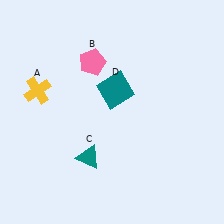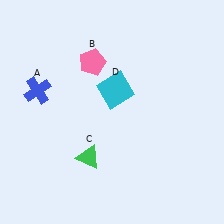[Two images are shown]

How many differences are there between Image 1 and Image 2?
There are 3 differences between the two images.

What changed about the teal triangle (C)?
In Image 1, C is teal. In Image 2, it changed to green.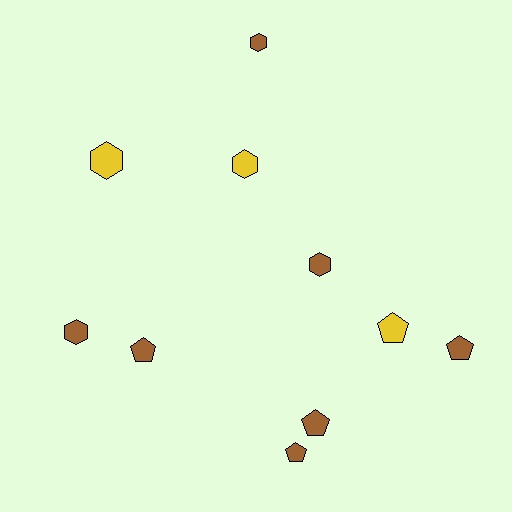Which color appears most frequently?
Brown, with 7 objects.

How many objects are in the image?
There are 10 objects.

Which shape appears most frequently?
Pentagon, with 5 objects.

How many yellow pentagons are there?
There is 1 yellow pentagon.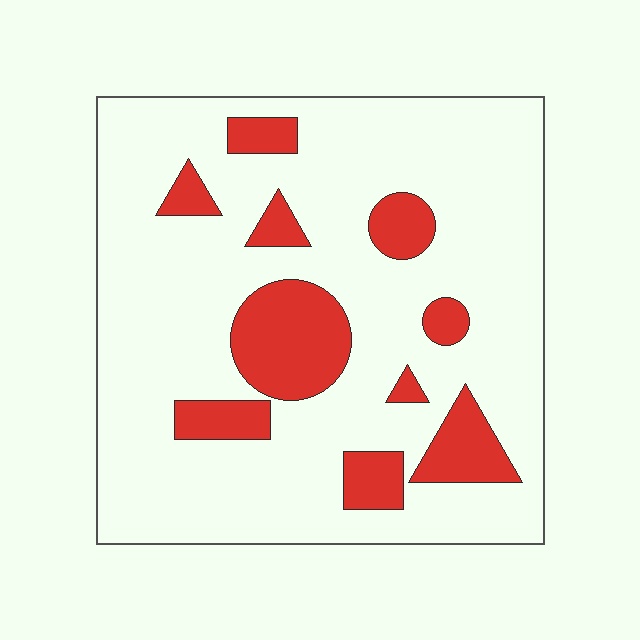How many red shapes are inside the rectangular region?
10.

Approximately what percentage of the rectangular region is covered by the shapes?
Approximately 20%.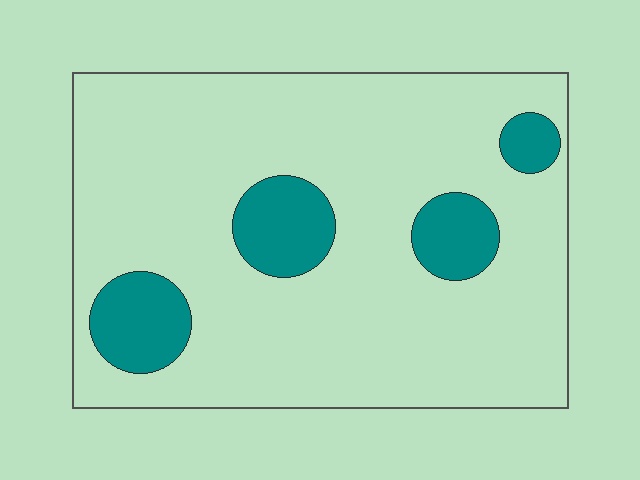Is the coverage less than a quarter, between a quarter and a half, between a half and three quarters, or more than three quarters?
Less than a quarter.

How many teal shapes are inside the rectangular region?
4.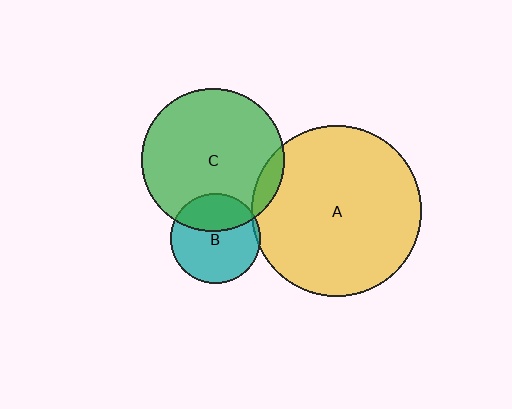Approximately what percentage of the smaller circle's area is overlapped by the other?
Approximately 35%.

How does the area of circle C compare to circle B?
Approximately 2.6 times.